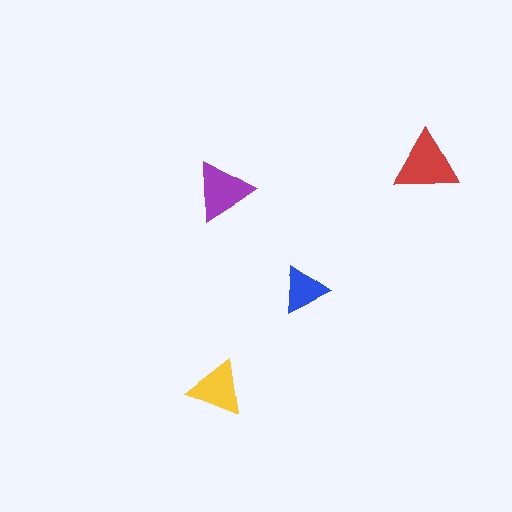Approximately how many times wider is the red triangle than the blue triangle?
About 1.5 times wider.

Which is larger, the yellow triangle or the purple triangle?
The purple one.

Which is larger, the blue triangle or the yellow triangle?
The yellow one.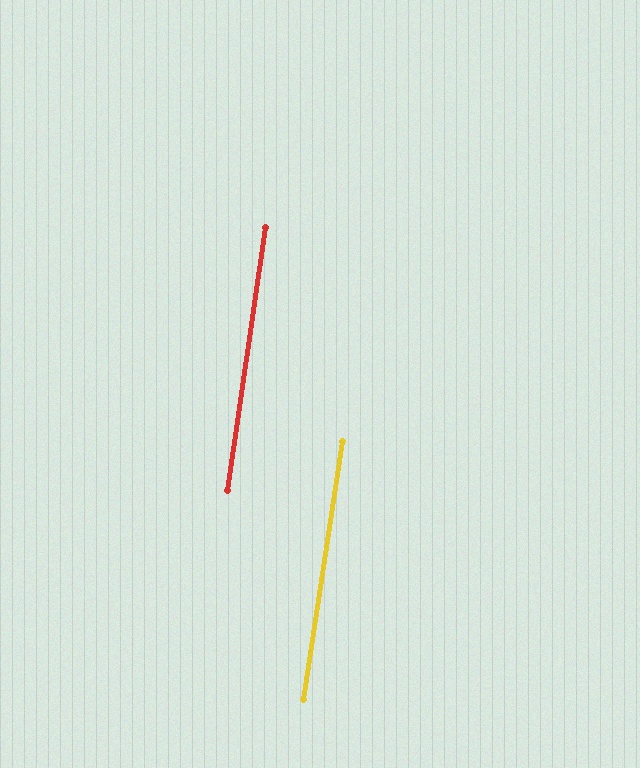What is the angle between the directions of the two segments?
Approximately 0 degrees.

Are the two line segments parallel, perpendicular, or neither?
Parallel — their directions differ by only 0.3°.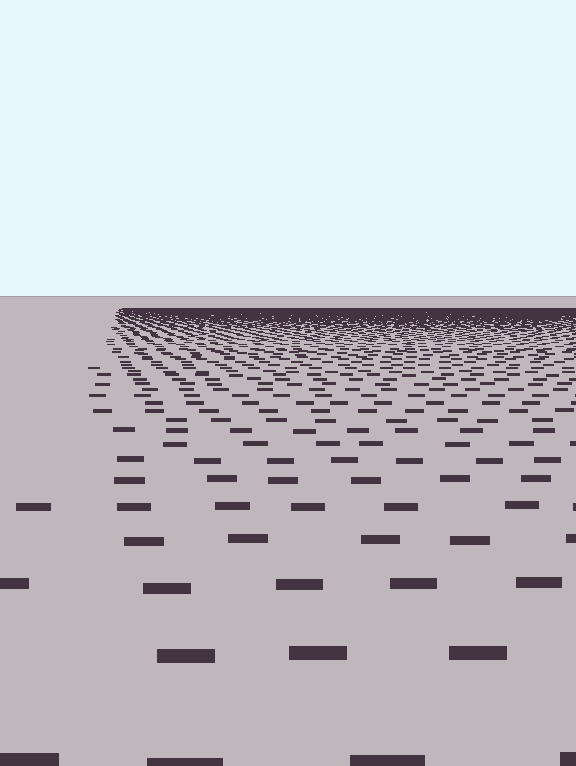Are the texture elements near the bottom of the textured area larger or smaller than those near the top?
Larger. Near the bottom, elements are closer to the viewer and appear at a bigger on-screen size.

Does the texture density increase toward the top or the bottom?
Density increases toward the top.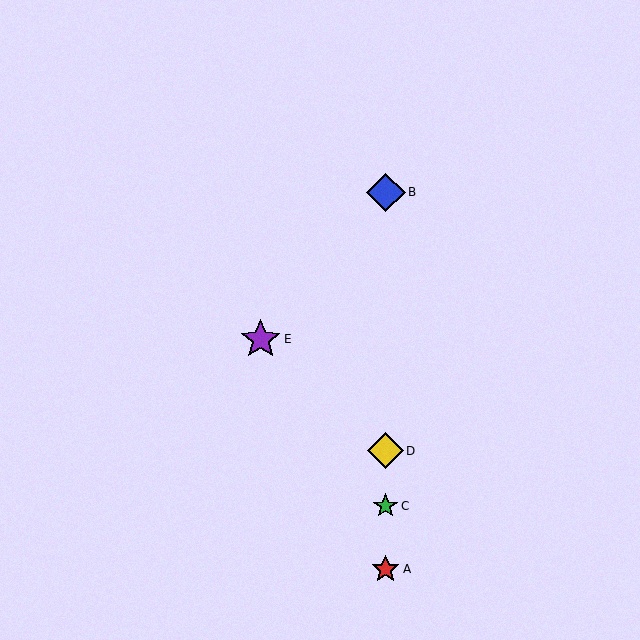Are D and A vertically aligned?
Yes, both are at x≈386.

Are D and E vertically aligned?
No, D is at x≈386 and E is at x≈261.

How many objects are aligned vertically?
4 objects (A, B, C, D) are aligned vertically.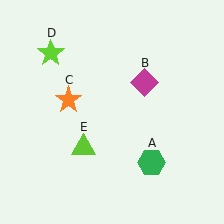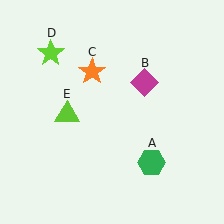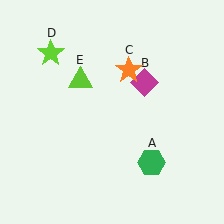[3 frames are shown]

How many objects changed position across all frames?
2 objects changed position: orange star (object C), lime triangle (object E).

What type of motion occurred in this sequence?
The orange star (object C), lime triangle (object E) rotated clockwise around the center of the scene.